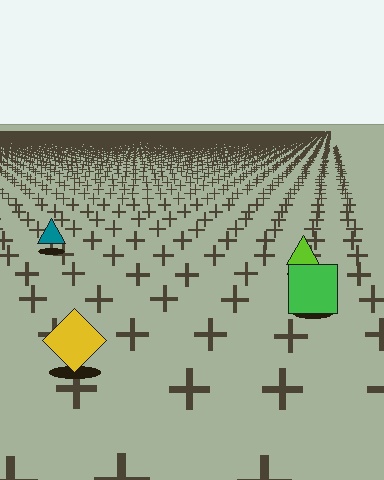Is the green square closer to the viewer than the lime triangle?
Yes. The green square is closer — you can tell from the texture gradient: the ground texture is coarser near it.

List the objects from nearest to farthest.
From nearest to farthest: the yellow diamond, the green square, the lime triangle, the teal triangle.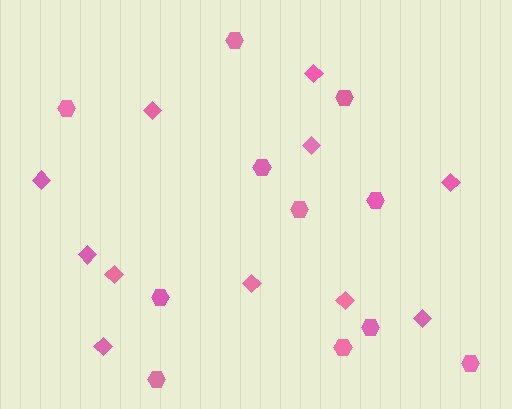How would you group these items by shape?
There are 2 groups: one group of hexagons (11) and one group of diamonds (11).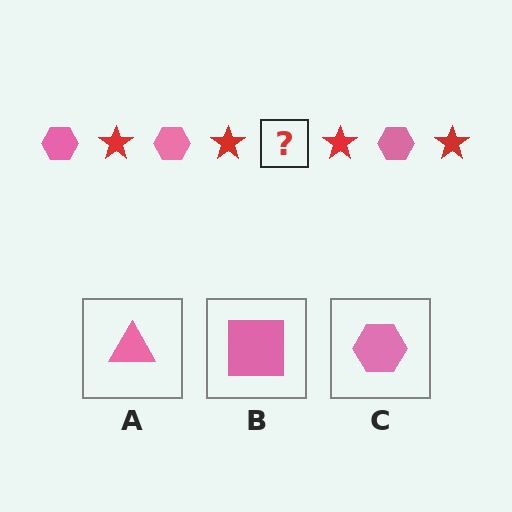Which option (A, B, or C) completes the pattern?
C.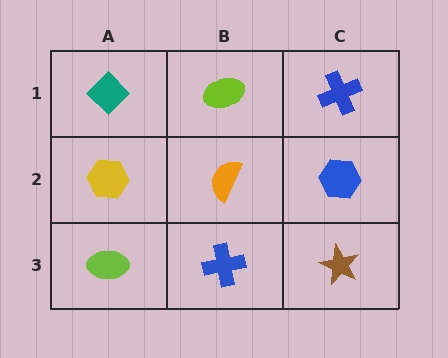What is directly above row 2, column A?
A teal diamond.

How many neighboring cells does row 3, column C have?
2.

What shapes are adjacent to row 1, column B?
An orange semicircle (row 2, column B), a teal diamond (row 1, column A), a blue cross (row 1, column C).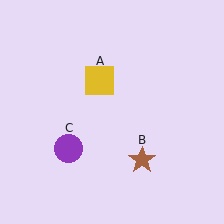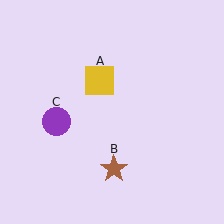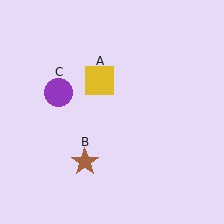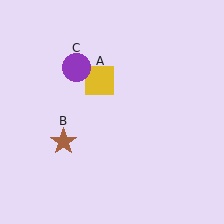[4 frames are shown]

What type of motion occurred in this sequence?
The brown star (object B), purple circle (object C) rotated clockwise around the center of the scene.